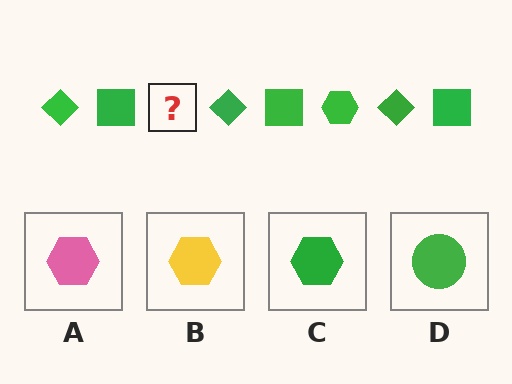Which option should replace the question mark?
Option C.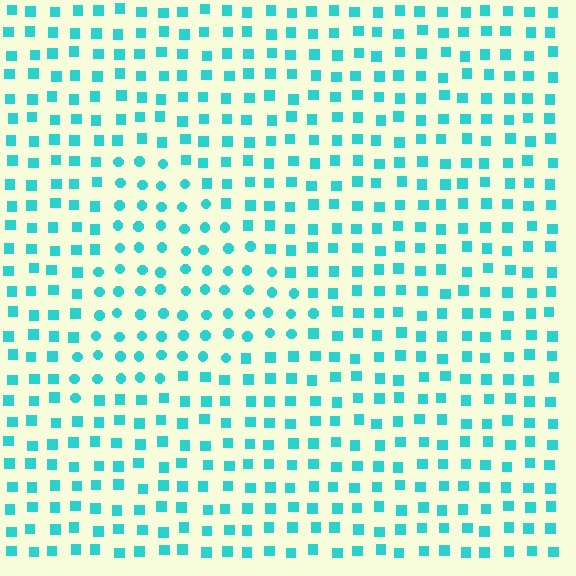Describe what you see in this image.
The image is filled with small cyan elements arranged in a uniform grid. A triangle-shaped region contains circles, while the surrounding area contains squares. The boundary is defined purely by the change in element shape.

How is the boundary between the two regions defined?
The boundary is defined by a change in element shape: circles inside vs. squares outside. All elements share the same color and spacing.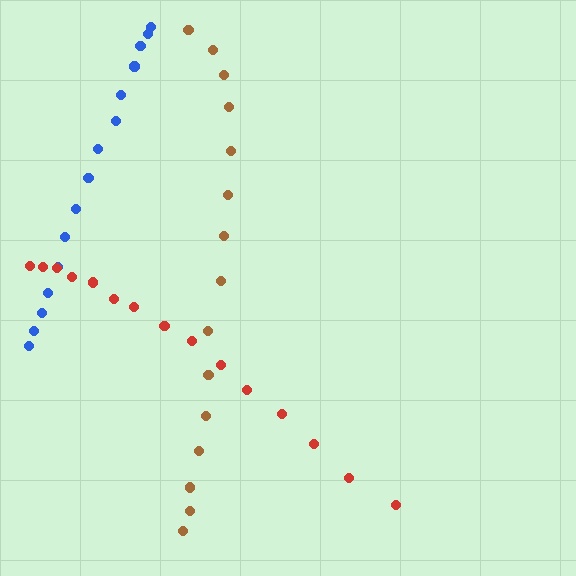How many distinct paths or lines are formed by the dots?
There are 3 distinct paths.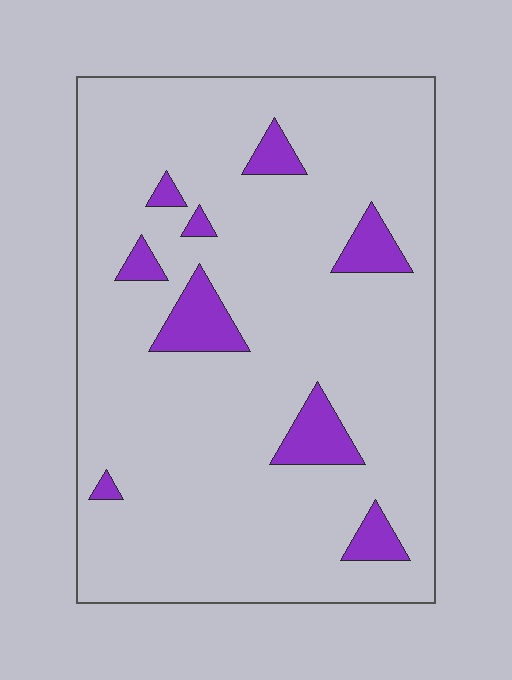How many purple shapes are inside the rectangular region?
9.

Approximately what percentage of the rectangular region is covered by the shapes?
Approximately 10%.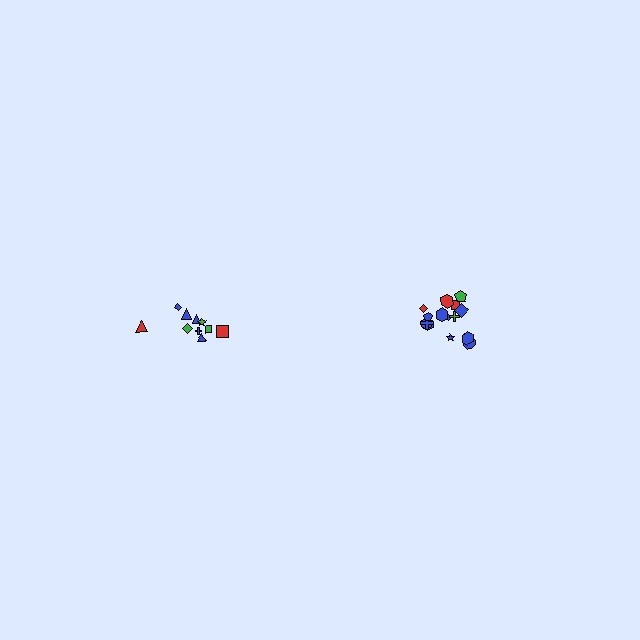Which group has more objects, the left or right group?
The right group.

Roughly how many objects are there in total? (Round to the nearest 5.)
Roughly 25 objects in total.